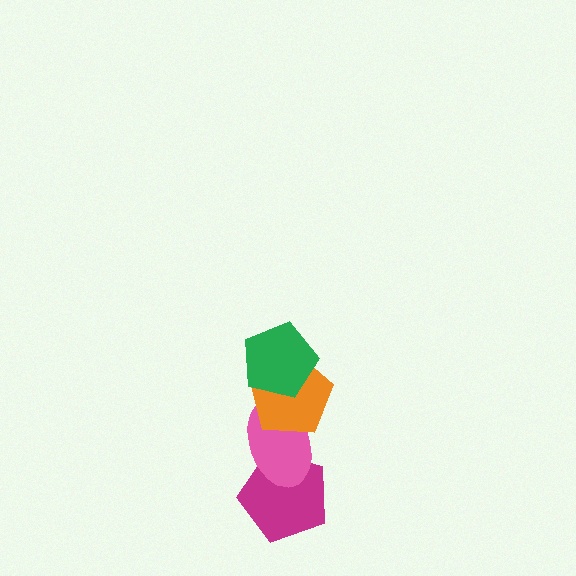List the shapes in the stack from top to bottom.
From top to bottom: the green pentagon, the orange pentagon, the pink ellipse, the magenta pentagon.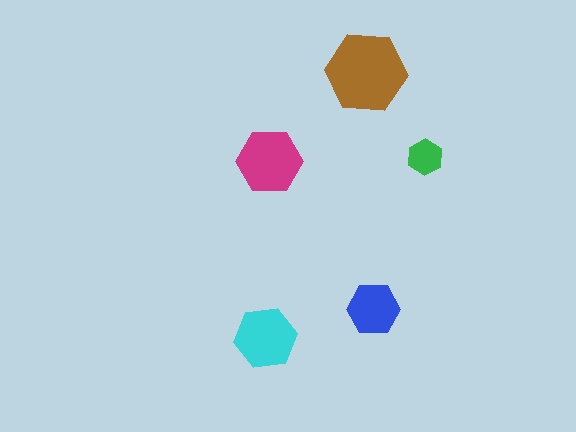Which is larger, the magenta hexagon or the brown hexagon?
The brown one.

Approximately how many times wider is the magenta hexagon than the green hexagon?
About 2 times wider.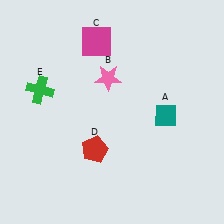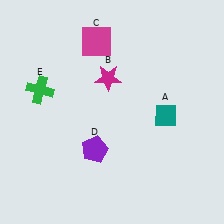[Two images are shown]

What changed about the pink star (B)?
In Image 1, B is pink. In Image 2, it changed to magenta.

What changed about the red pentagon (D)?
In Image 1, D is red. In Image 2, it changed to purple.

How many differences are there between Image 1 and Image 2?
There are 2 differences between the two images.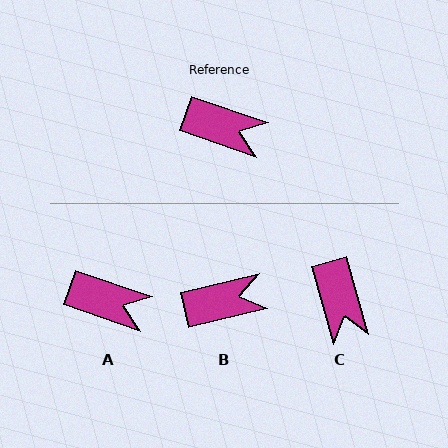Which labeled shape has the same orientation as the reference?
A.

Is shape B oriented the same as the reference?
No, it is off by about 33 degrees.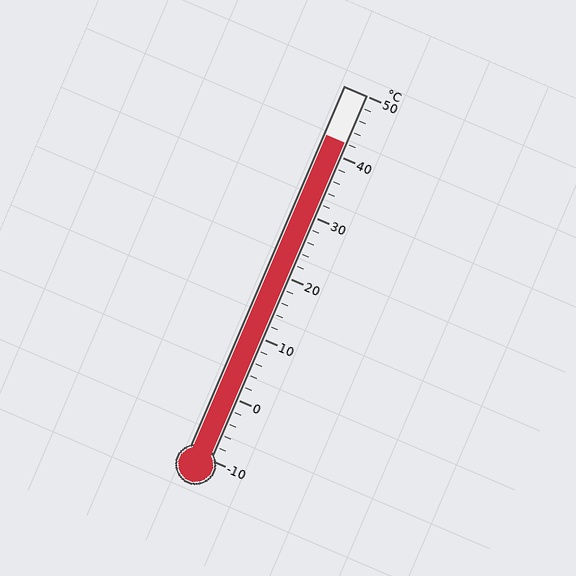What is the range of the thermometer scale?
The thermometer scale ranges from -10°C to 50°C.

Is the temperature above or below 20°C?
The temperature is above 20°C.